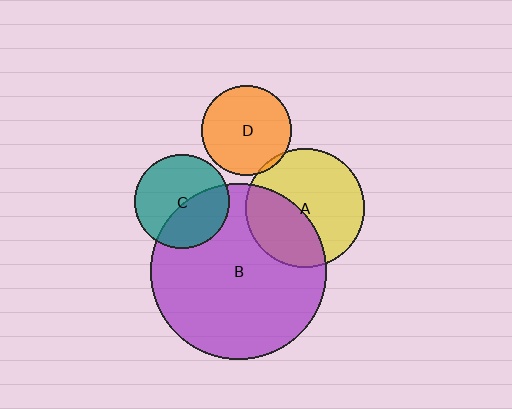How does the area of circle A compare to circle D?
Approximately 1.7 times.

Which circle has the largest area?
Circle B (purple).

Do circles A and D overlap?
Yes.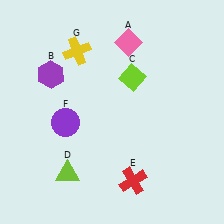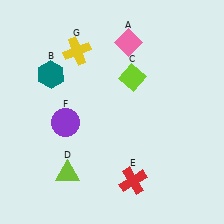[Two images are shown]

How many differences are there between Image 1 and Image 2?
There is 1 difference between the two images.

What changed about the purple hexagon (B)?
In Image 1, B is purple. In Image 2, it changed to teal.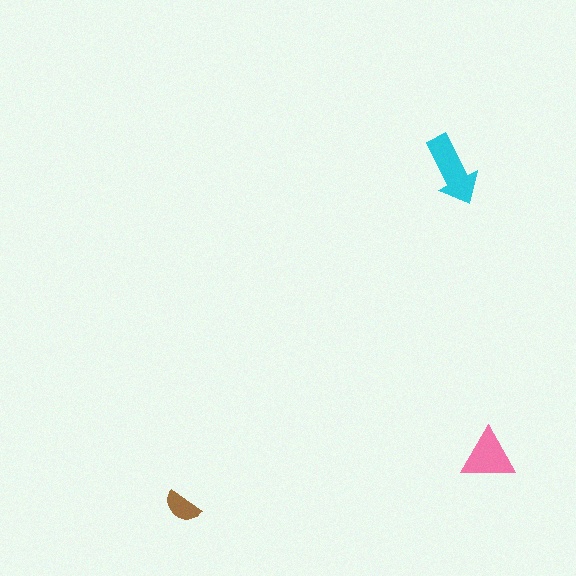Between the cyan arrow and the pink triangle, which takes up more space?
The cyan arrow.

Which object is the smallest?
The brown semicircle.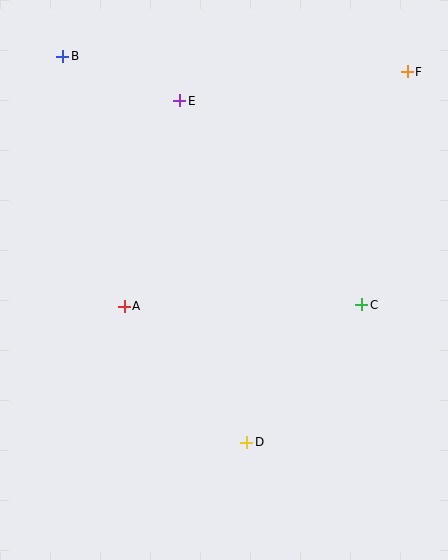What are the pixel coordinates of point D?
Point D is at (247, 442).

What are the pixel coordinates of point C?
Point C is at (362, 305).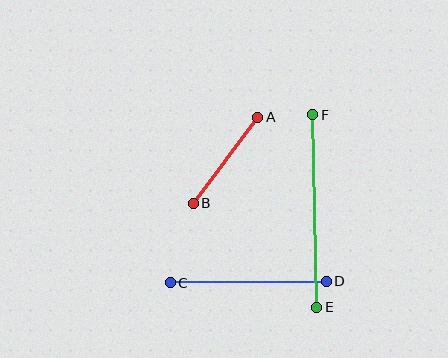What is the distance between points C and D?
The distance is approximately 156 pixels.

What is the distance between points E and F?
The distance is approximately 192 pixels.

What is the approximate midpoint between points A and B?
The midpoint is at approximately (225, 160) pixels.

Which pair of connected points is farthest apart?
Points E and F are farthest apart.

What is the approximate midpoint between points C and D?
The midpoint is at approximately (248, 282) pixels.